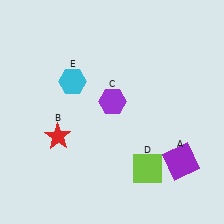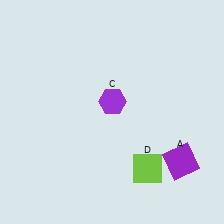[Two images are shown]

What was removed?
The red star (B), the cyan hexagon (E) were removed in Image 2.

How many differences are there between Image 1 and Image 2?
There are 2 differences between the two images.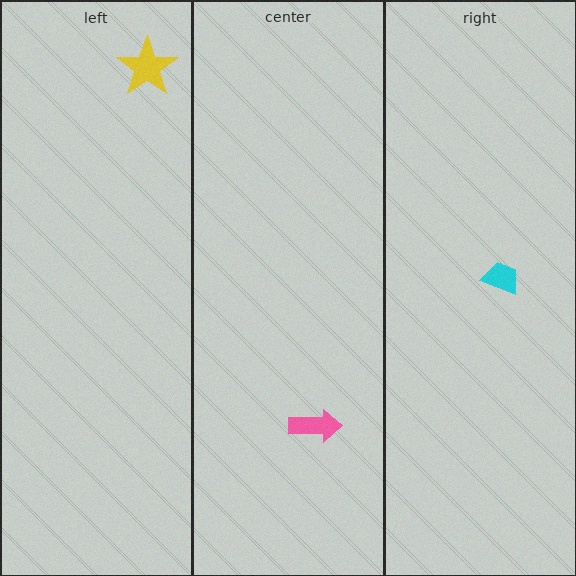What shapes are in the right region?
The cyan trapezoid.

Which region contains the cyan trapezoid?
The right region.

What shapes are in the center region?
The pink arrow.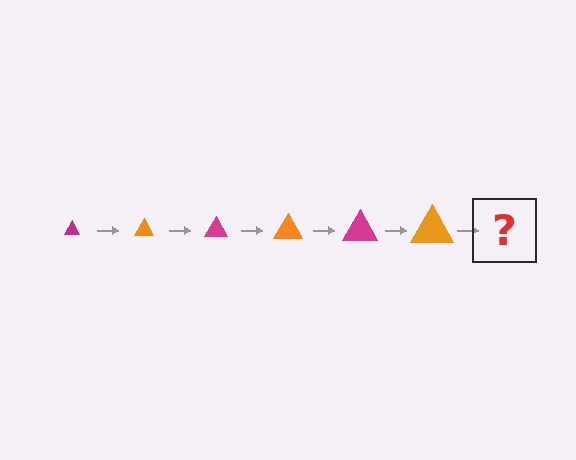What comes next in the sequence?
The next element should be a magenta triangle, larger than the previous one.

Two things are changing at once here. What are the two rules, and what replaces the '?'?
The two rules are that the triangle grows larger each step and the color cycles through magenta and orange. The '?' should be a magenta triangle, larger than the previous one.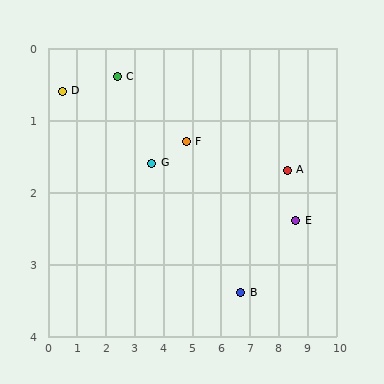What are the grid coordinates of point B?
Point B is at approximately (6.7, 3.4).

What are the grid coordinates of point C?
Point C is at approximately (2.4, 0.4).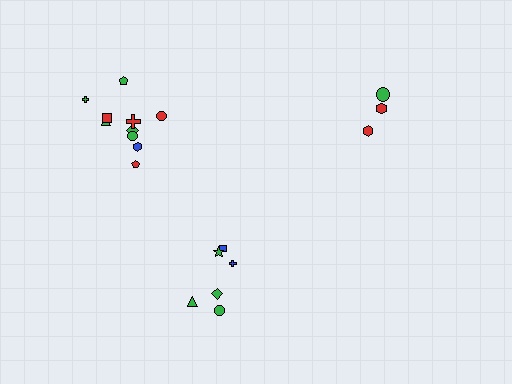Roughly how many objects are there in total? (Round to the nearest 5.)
Roughly 20 objects in total.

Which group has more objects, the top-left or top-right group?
The top-left group.